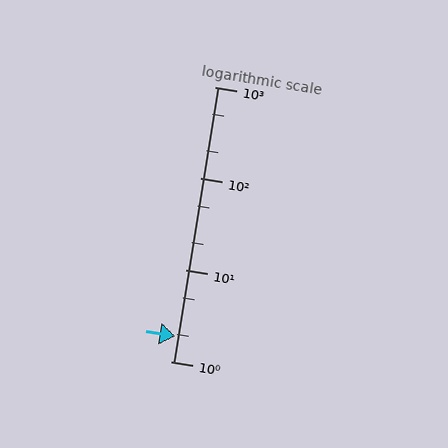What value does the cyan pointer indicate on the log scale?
The pointer indicates approximately 1.9.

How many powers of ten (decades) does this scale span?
The scale spans 3 decades, from 1 to 1000.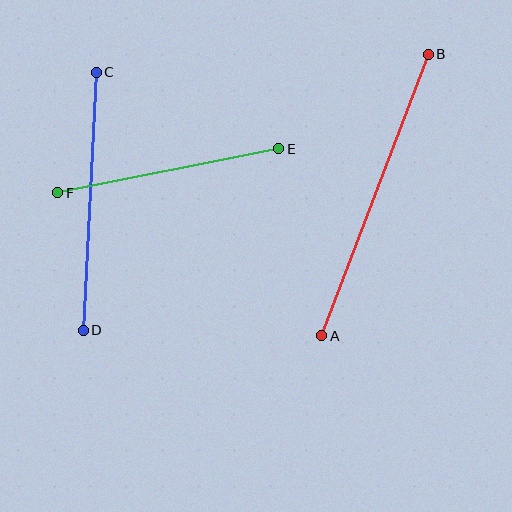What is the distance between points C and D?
The distance is approximately 258 pixels.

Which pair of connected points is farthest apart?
Points A and B are farthest apart.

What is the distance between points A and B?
The distance is approximately 301 pixels.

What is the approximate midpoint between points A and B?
The midpoint is at approximately (375, 195) pixels.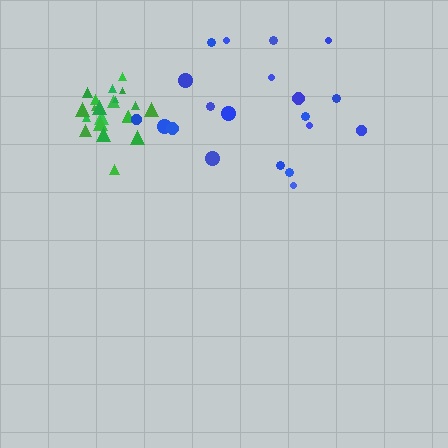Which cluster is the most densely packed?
Green.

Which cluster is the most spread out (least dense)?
Blue.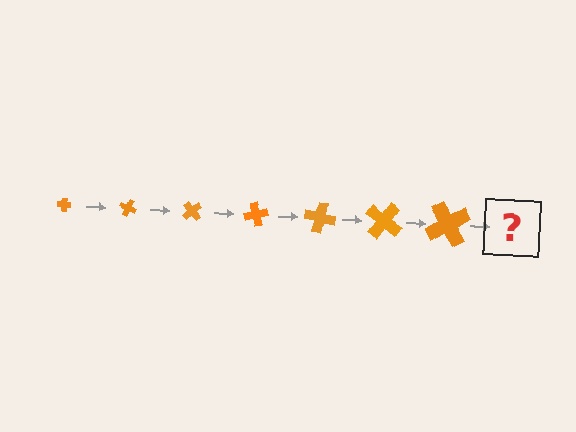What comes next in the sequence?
The next element should be a cross, larger than the previous one and rotated 175 degrees from the start.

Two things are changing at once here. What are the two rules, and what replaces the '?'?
The two rules are that the cross grows larger each step and it rotates 25 degrees each step. The '?' should be a cross, larger than the previous one and rotated 175 degrees from the start.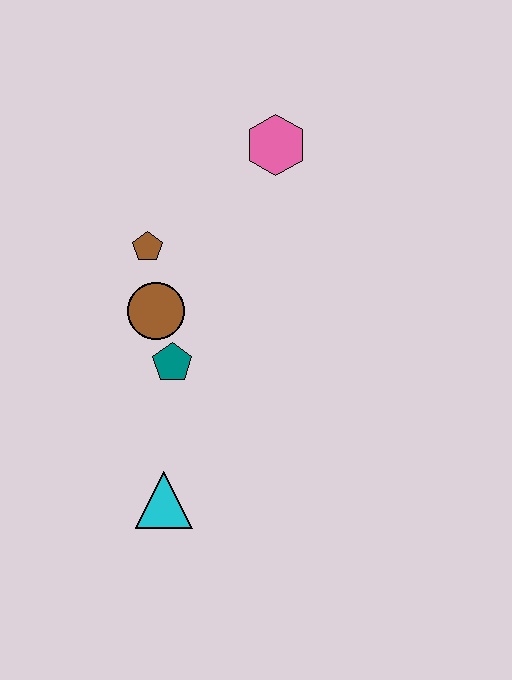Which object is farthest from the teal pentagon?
The pink hexagon is farthest from the teal pentagon.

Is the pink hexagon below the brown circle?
No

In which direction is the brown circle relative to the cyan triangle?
The brown circle is above the cyan triangle.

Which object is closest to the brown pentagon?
The brown circle is closest to the brown pentagon.